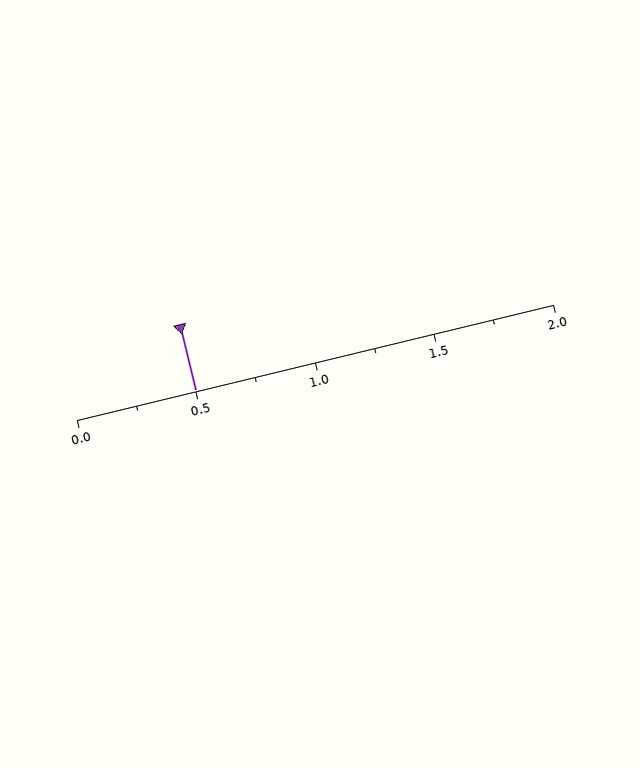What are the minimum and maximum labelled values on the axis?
The axis runs from 0.0 to 2.0.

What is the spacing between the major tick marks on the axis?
The major ticks are spaced 0.5 apart.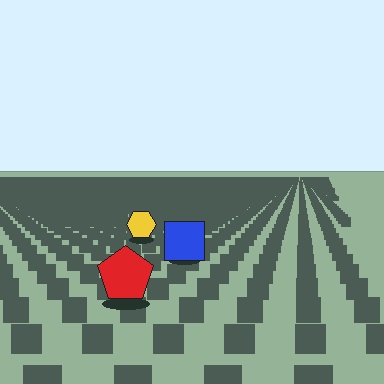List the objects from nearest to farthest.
From nearest to farthest: the red pentagon, the blue square, the yellow hexagon.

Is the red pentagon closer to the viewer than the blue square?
Yes. The red pentagon is closer — you can tell from the texture gradient: the ground texture is coarser near it.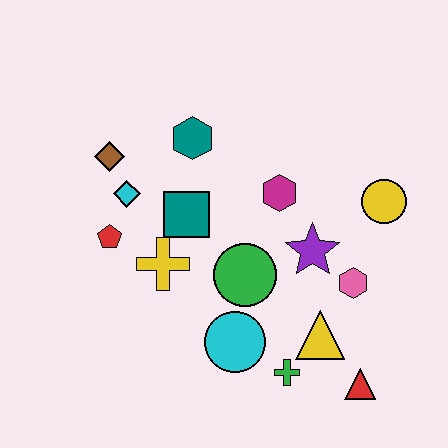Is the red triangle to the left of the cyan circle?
No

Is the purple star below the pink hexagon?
No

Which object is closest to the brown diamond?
The cyan diamond is closest to the brown diamond.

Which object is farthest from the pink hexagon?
The brown diamond is farthest from the pink hexagon.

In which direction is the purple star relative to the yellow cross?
The purple star is to the right of the yellow cross.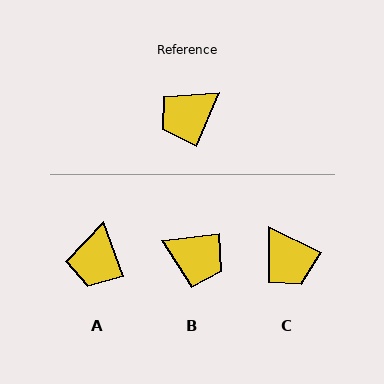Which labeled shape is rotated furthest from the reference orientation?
B, about 119 degrees away.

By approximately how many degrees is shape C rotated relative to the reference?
Approximately 86 degrees counter-clockwise.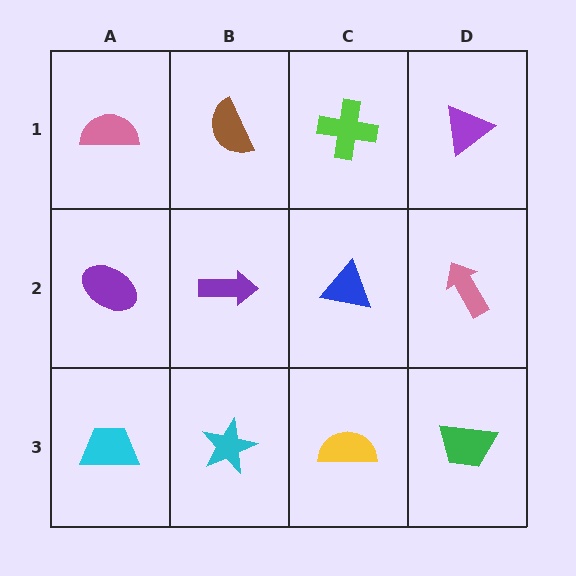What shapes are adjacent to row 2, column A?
A pink semicircle (row 1, column A), a cyan trapezoid (row 3, column A), a purple arrow (row 2, column B).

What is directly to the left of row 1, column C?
A brown semicircle.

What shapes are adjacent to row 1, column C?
A blue triangle (row 2, column C), a brown semicircle (row 1, column B), a purple triangle (row 1, column D).